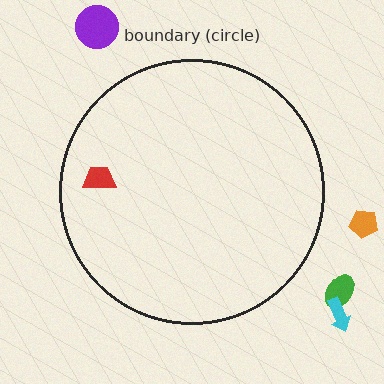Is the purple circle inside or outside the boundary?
Outside.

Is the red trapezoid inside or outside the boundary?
Inside.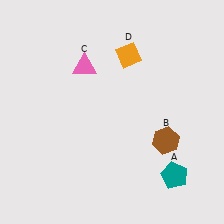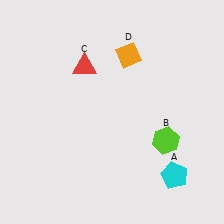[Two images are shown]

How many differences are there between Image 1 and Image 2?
There are 3 differences between the two images.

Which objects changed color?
A changed from teal to cyan. B changed from brown to lime. C changed from pink to red.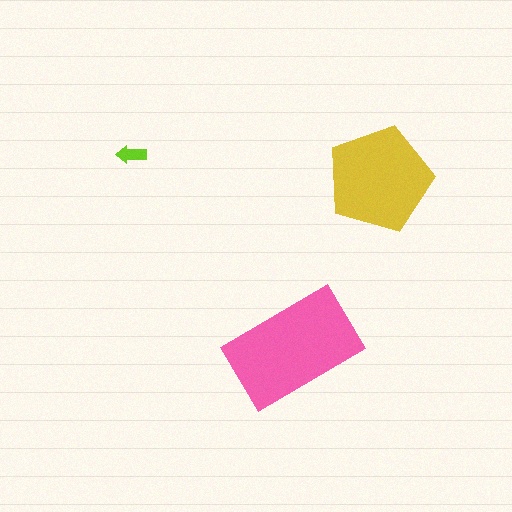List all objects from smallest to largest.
The lime arrow, the yellow pentagon, the pink rectangle.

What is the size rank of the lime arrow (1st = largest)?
3rd.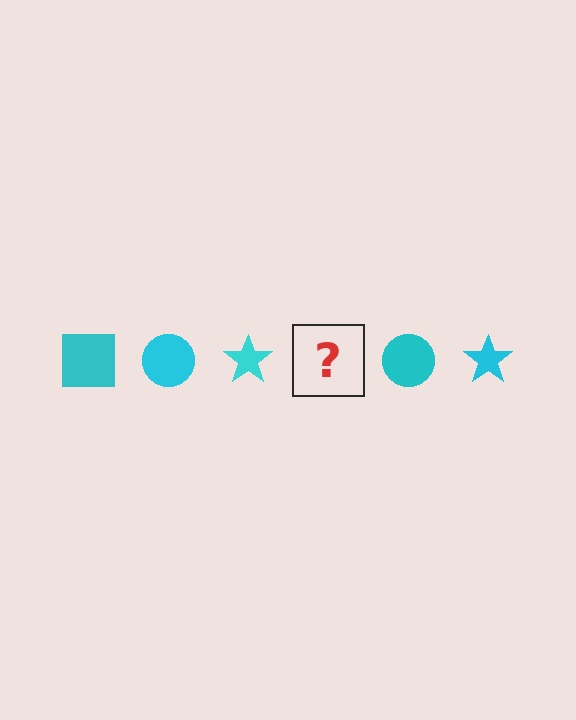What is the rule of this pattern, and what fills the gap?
The rule is that the pattern cycles through square, circle, star shapes in cyan. The gap should be filled with a cyan square.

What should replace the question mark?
The question mark should be replaced with a cyan square.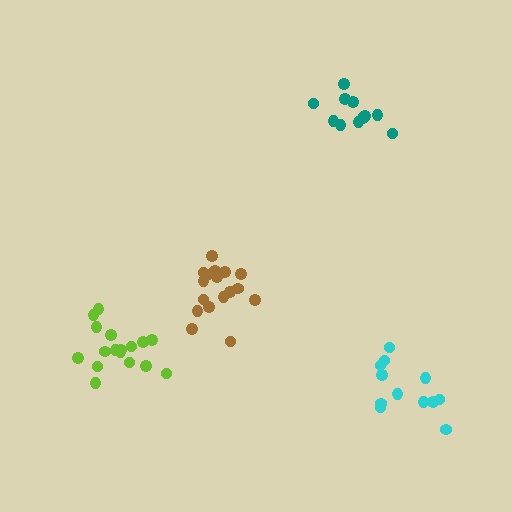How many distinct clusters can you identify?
There are 4 distinct clusters.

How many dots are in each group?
Group 1: 12 dots, Group 2: 17 dots, Group 3: 11 dots, Group 4: 17 dots (57 total).